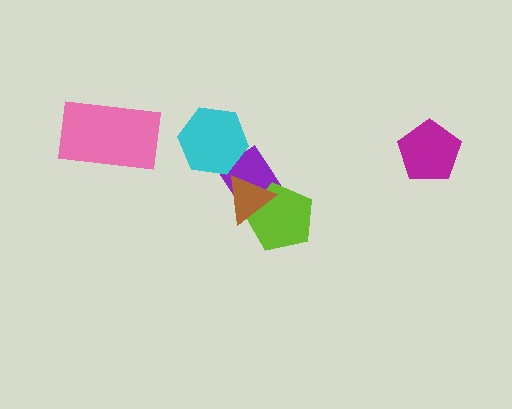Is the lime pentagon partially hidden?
Yes, it is partially covered by another shape.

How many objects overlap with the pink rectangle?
0 objects overlap with the pink rectangle.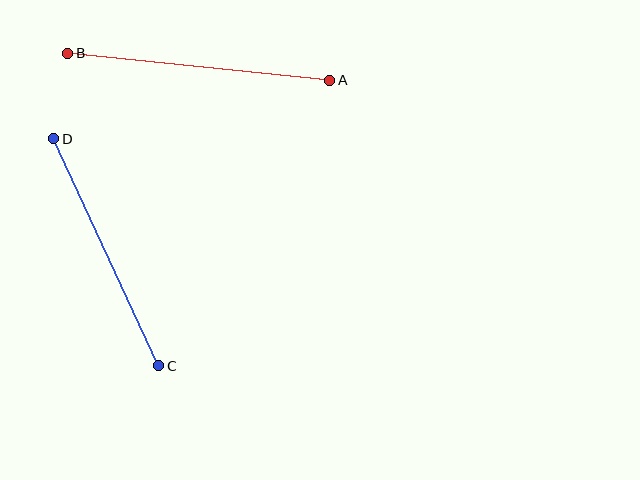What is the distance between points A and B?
The distance is approximately 264 pixels.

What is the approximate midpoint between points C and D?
The midpoint is at approximately (106, 252) pixels.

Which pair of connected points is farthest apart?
Points A and B are farthest apart.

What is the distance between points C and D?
The distance is approximately 250 pixels.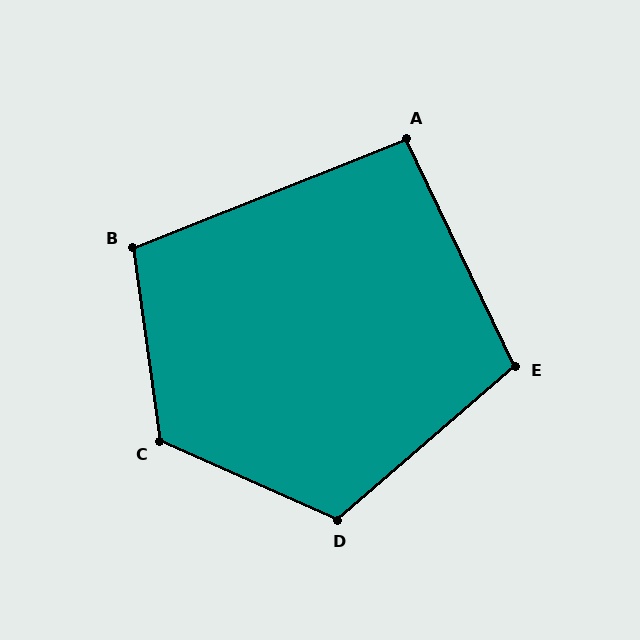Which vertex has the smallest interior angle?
A, at approximately 94 degrees.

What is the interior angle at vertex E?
Approximately 105 degrees (obtuse).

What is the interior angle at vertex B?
Approximately 104 degrees (obtuse).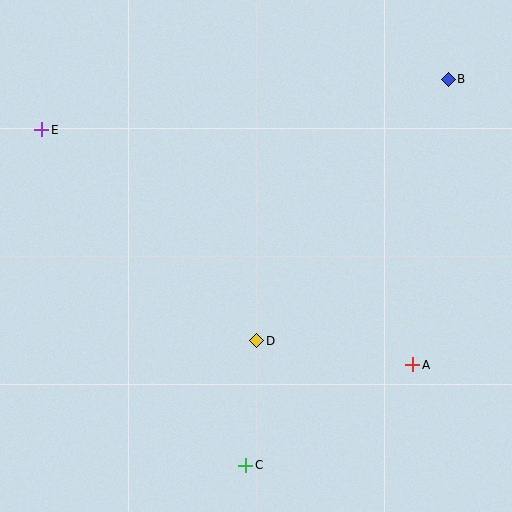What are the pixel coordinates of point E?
Point E is at (42, 130).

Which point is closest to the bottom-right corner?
Point A is closest to the bottom-right corner.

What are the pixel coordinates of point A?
Point A is at (413, 365).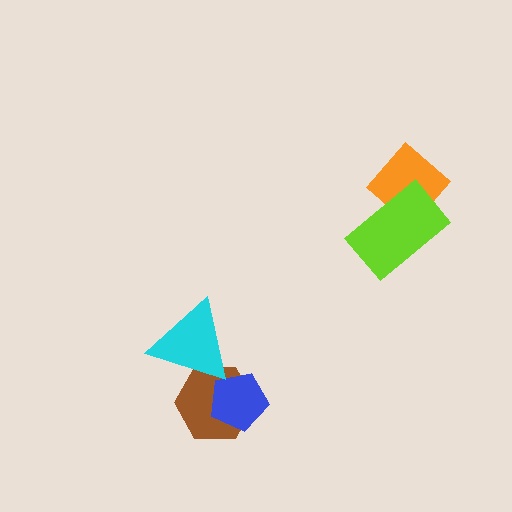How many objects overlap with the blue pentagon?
1 object overlaps with the blue pentagon.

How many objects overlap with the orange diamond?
1 object overlaps with the orange diamond.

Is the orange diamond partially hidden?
Yes, it is partially covered by another shape.